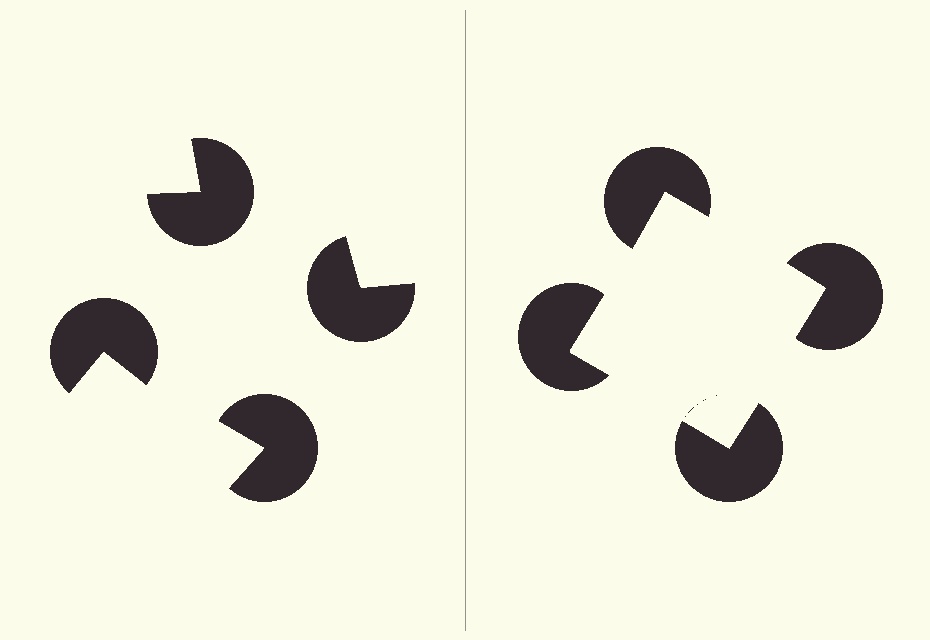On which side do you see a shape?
An illusory square appears on the right side. On the left side the wedge cuts are rotated, so no coherent shape forms.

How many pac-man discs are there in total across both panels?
8 — 4 on each side.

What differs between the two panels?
The pac-man discs are positioned identically on both sides; only the wedge orientations differ. On the right they align to a square; on the left they are misaligned.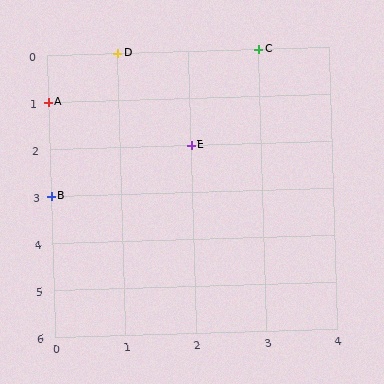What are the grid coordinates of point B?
Point B is at grid coordinates (0, 3).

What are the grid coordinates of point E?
Point E is at grid coordinates (2, 2).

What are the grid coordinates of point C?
Point C is at grid coordinates (3, 0).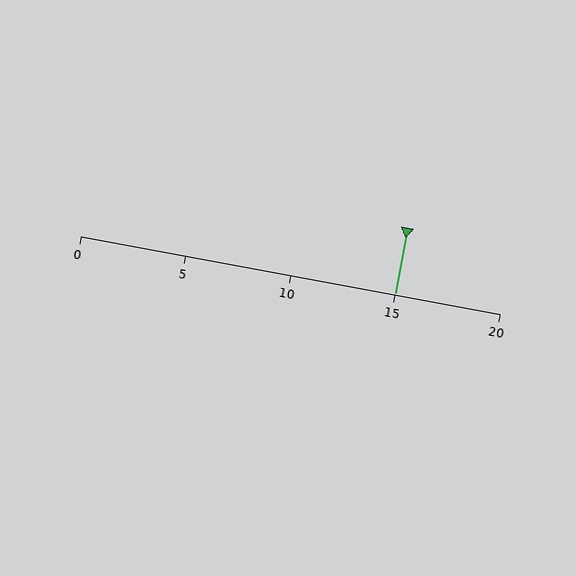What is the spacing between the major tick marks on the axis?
The major ticks are spaced 5 apart.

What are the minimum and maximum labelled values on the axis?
The axis runs from 0 to 20.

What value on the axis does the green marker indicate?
The marker indicates approximately 15.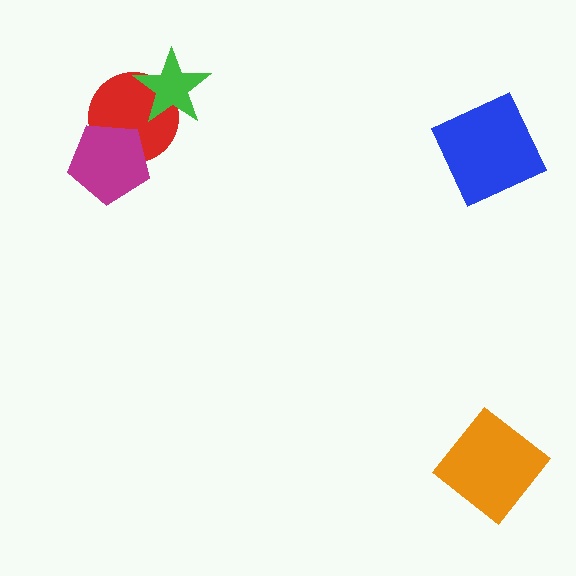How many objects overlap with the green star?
1 object overlaps with the green star.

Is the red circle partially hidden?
Yes, it is partially covered by another shape.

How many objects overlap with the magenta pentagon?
1 object overlaps with the magenta pentagon.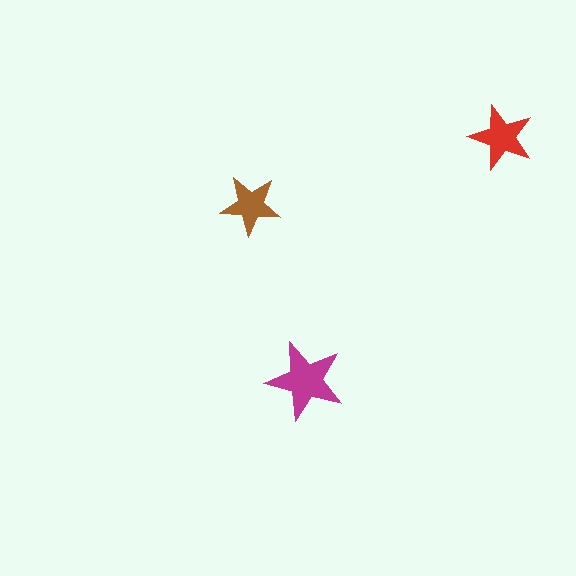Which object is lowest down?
The magenta star is bottommost.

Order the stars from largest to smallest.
the magenta one, the red one, the brown one.